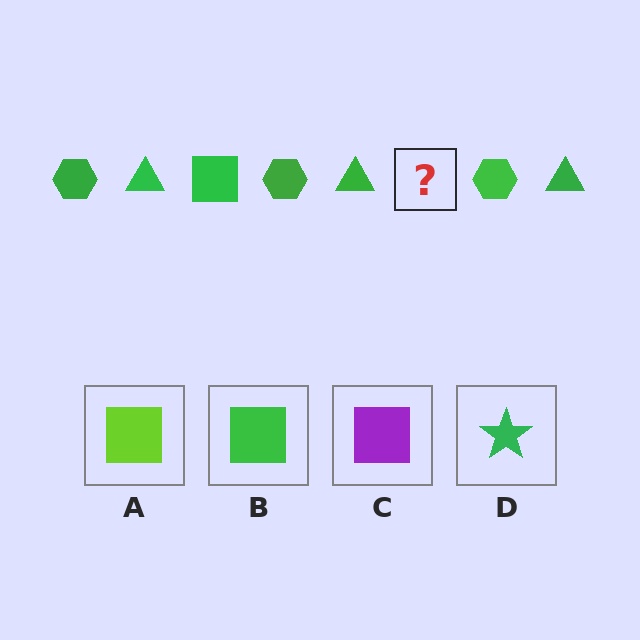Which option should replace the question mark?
Option B.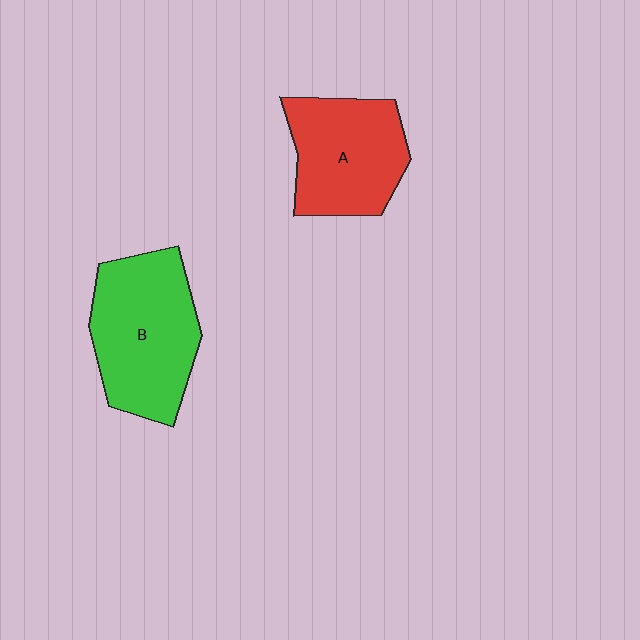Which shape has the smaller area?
Shape A (red).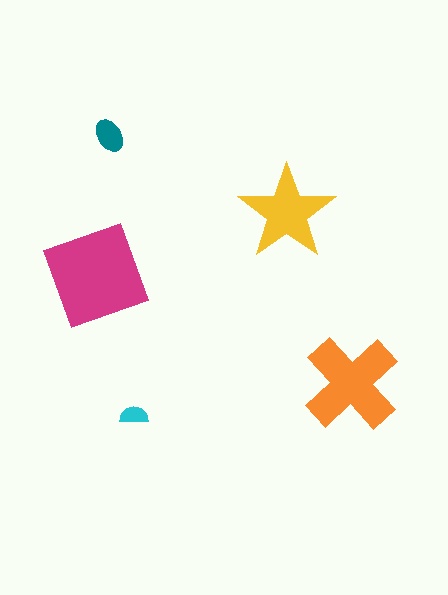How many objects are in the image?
There are 5 objects in the image.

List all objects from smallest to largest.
The cyan semicircle, the teal ellipse, the yellow star, the orange cross, the magenta diamond.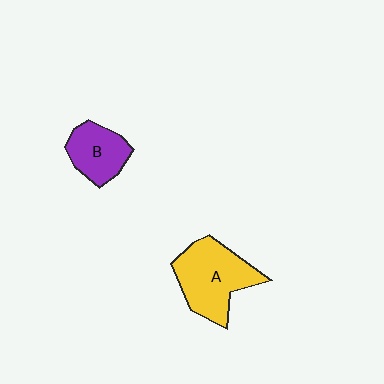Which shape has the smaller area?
Shape B (purple).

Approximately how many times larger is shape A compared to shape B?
Approximately 1.6 times.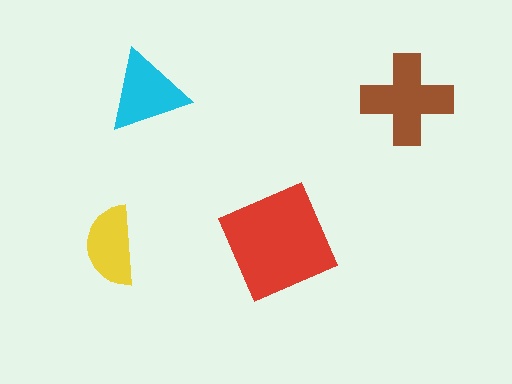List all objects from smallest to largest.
The yellow semicircle, the cyan triangle, the brown cross, the red diamond.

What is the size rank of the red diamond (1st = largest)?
1st.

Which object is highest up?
The cyan triangle is topmost.